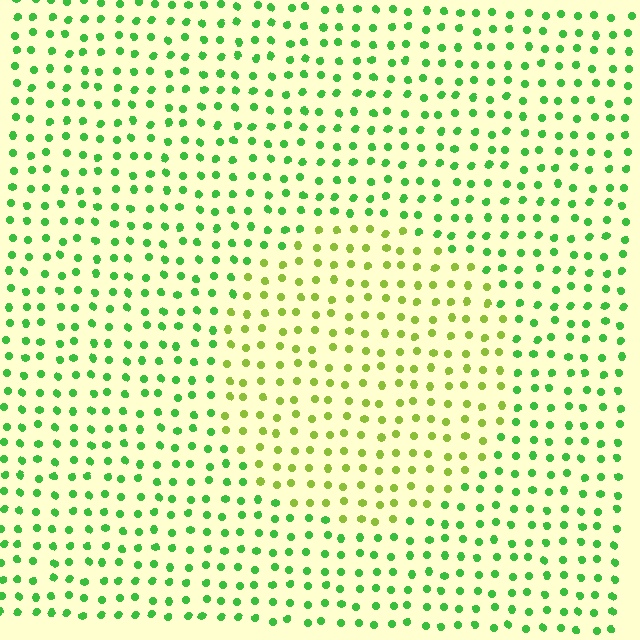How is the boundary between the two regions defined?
The boundary is defined purely by a slight shift in hue (about 39 degrees). Spacing, size, and orientation are identical on both sides.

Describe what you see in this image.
The image is filled with small green elements in a uniform arrangement. A circle-shaped region is visible where the elements are tinted to a slightly different hue, forming a subtle color boundary.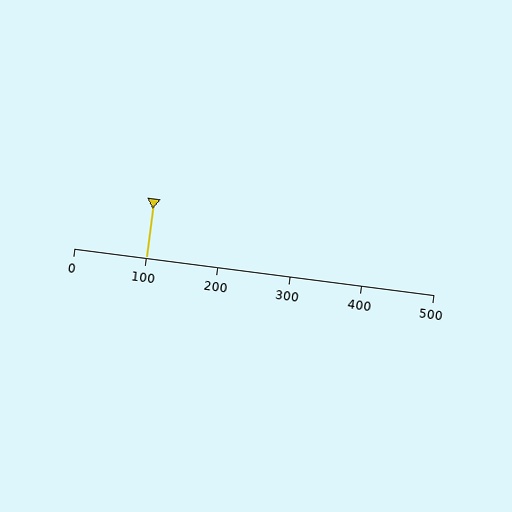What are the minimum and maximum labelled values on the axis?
The axis runs from 0 to 500.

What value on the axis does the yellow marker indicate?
The marker indicates approximately 100.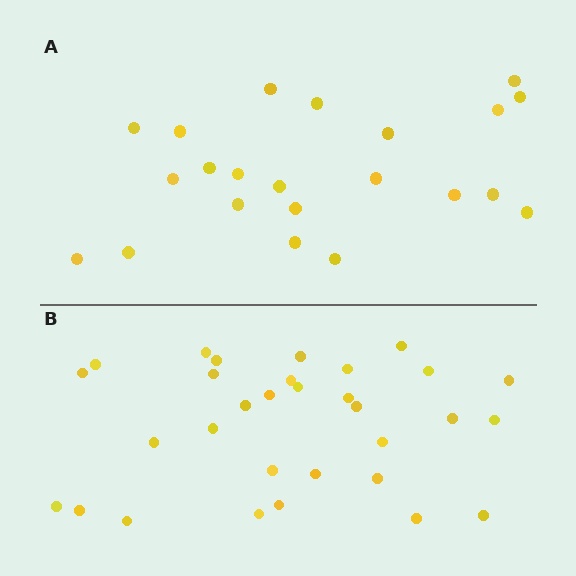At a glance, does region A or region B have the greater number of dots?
Region B (the bottom region) has more dots.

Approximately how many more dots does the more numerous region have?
Region B has roughly 8 or so more dots than region A.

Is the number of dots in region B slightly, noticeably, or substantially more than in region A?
Region B has noticeably more, but not dramatically so. The ratio is roughly 1.4 to 1.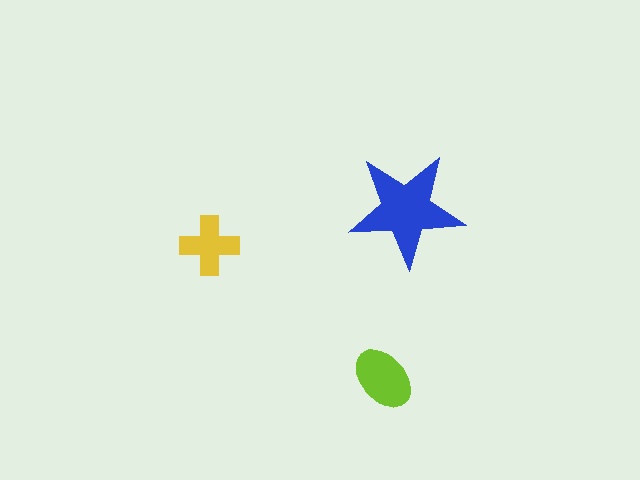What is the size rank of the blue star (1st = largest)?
1st.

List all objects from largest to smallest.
The blue star, the lime ellipse, the yellow cross.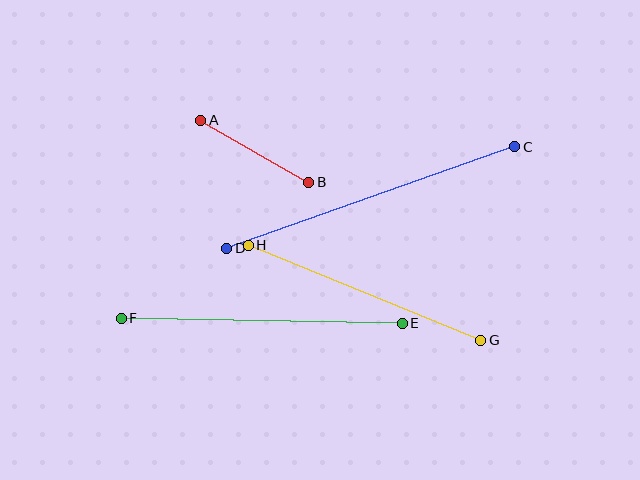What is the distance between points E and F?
The distance is approximately 281 pixels.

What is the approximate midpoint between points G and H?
The midpoint is at approximately (364, 293) pixels.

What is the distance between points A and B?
The distance is approximately 125 pixels.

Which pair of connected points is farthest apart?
Points C and D are farthest apart.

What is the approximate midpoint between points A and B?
The midpoint is at approximately (255, 151) pixels.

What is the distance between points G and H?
The distance is approximately 251 pixels.